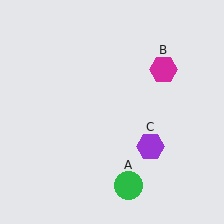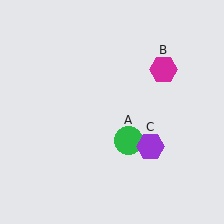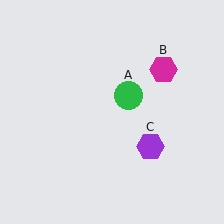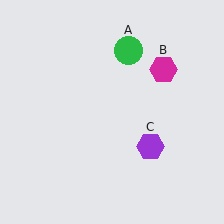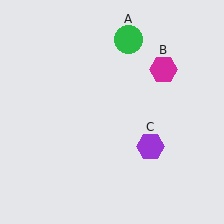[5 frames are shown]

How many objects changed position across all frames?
1 object changed position: green circle (object A).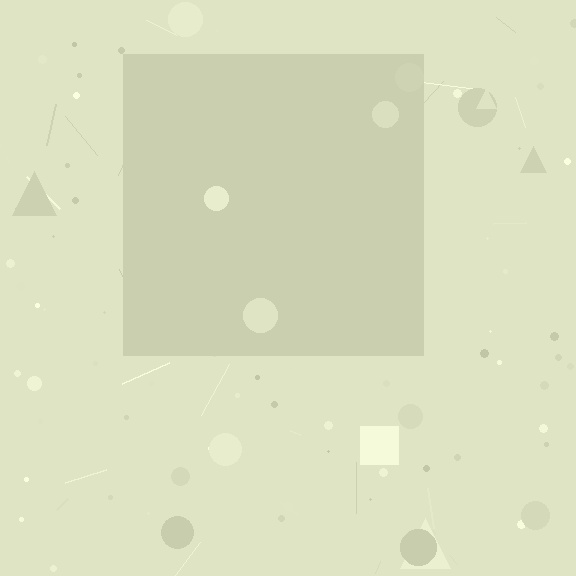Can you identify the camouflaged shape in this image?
The camouflaged shape is a square.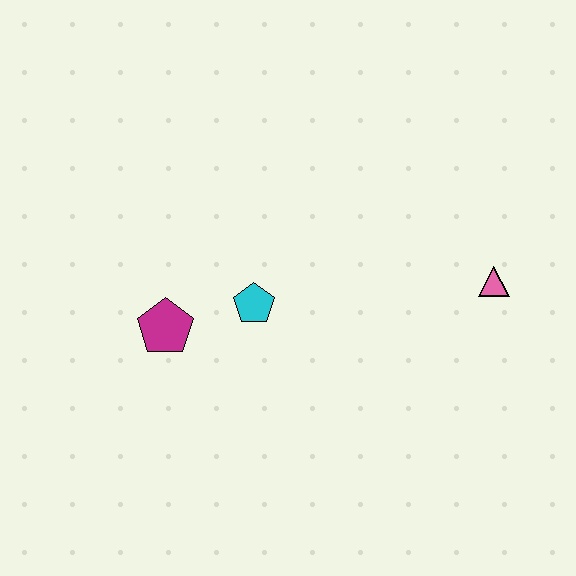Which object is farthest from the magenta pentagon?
The pink triangle is farthest from the magenta pentagon.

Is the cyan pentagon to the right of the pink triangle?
No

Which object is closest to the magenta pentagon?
The cyan pentagon is closest to the magenta pentagon.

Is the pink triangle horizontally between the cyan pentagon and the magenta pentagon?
No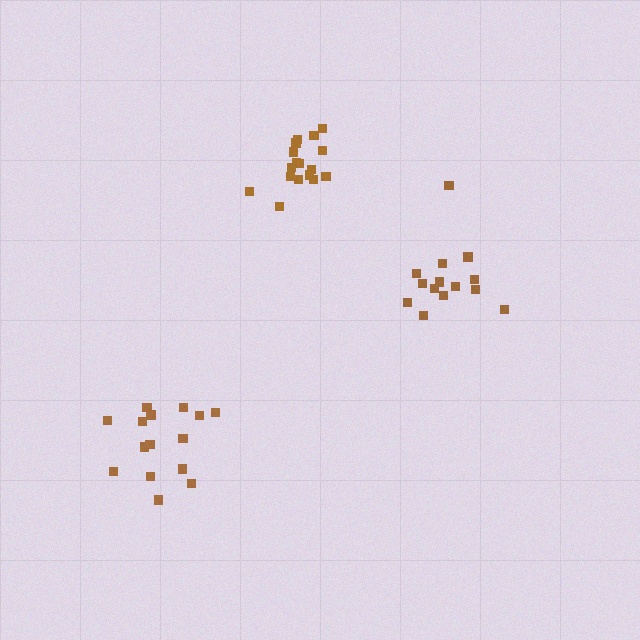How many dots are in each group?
Group 1: 14 dots, Group 2: 15 dots, Group 3: 17 dots (46 total).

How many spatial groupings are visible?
There are 3 spatial groupings.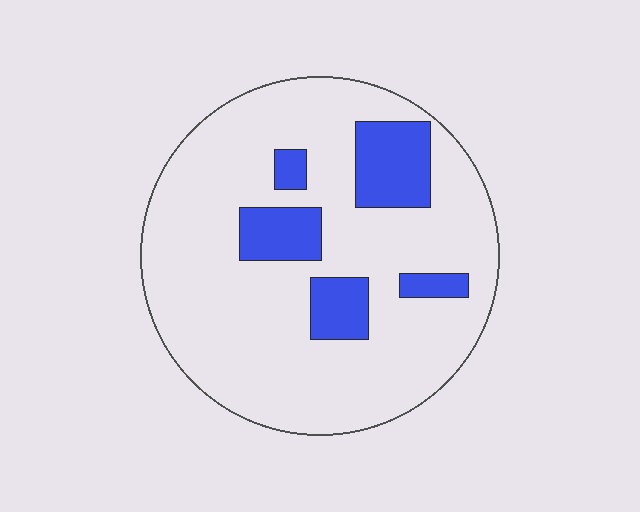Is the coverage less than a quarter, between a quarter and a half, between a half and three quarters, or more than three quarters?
Less than a quarter.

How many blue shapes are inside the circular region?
5.